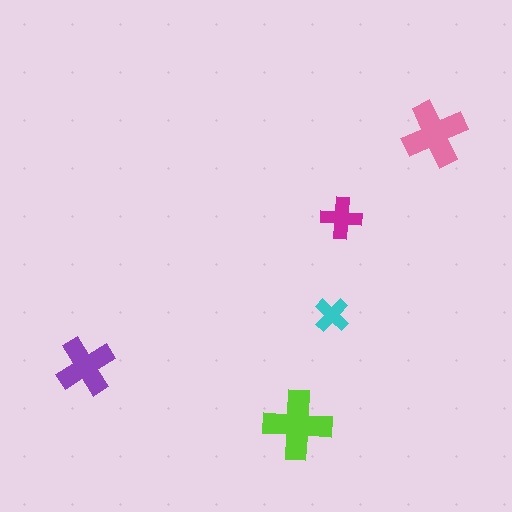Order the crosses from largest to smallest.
the lime one, the pink one, the purple one, the magenta one, the cyan one.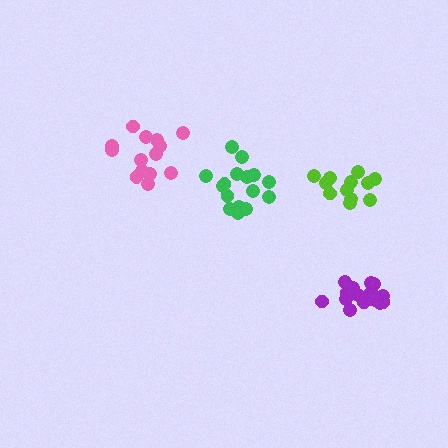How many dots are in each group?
Group 1: 14 dots, Group 2: 16 dots, Group 3: 16 dots, Group 4: 12 dots (58 total).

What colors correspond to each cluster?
The clusters are colored: pink, green, purple, lime.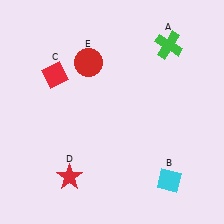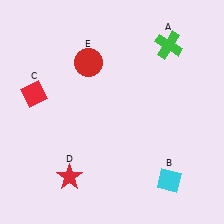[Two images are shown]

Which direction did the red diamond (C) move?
The red diamond (C) moved left.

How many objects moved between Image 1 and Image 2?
1 object moved between the two images.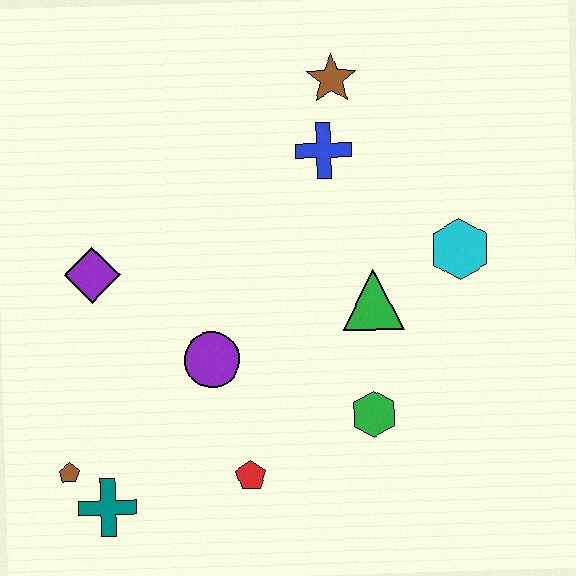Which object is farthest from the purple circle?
The brown star is farthest from the purple circle.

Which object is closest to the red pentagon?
The purple circle is closest to the red pentagon.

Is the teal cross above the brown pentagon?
No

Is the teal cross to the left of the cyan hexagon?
Yes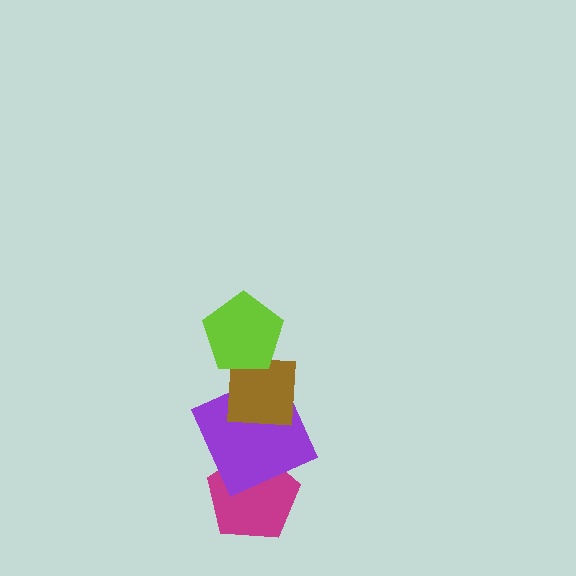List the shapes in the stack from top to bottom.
From top to bottom: the lime pentagon, the brown square, the purple square, the magenta pentagon.